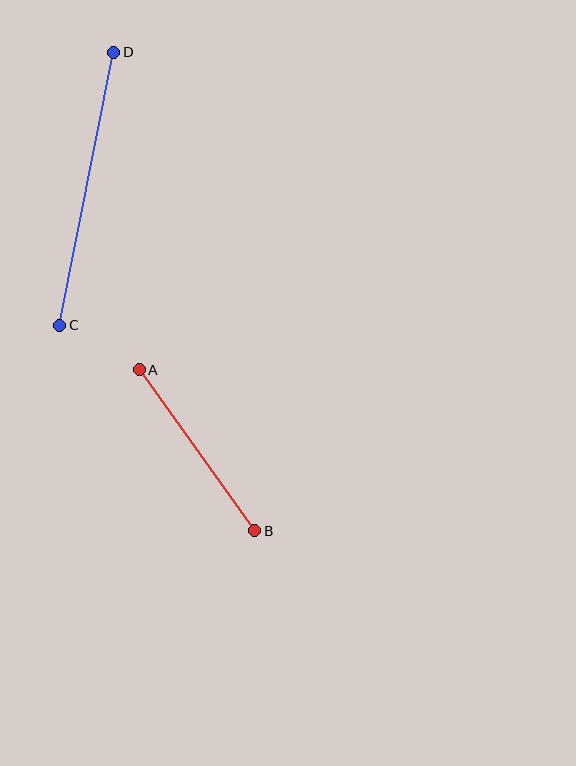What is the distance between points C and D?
The distance is approximately 278 pixels.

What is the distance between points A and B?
The distance is approximately 198 pixels.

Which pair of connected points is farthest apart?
Points C and D are farthest apart.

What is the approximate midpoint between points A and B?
The midpoint is at approximately (197, 450) pixels.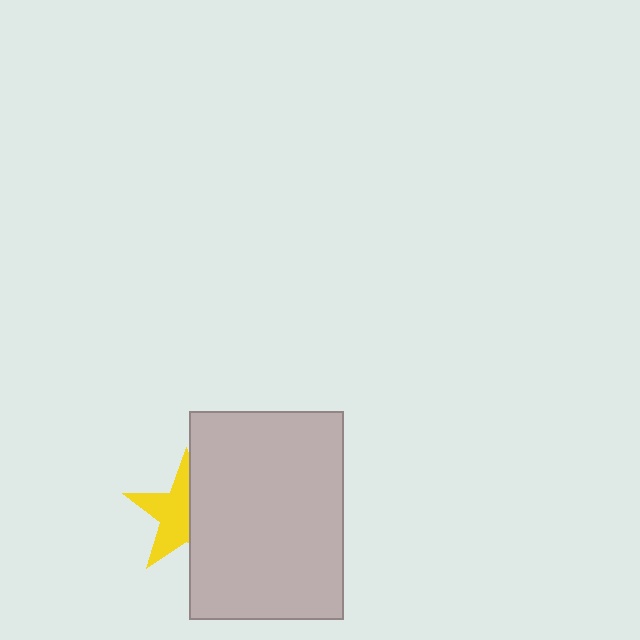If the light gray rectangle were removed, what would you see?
You would see the complete yellow star.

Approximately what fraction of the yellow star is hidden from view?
Roughly 44% of the yellow star is hidden behind the light gray rectangle.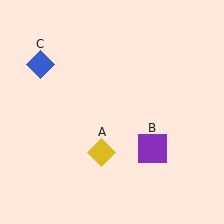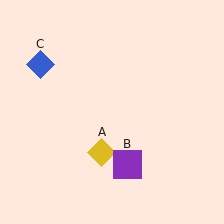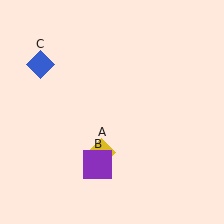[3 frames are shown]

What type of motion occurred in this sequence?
The purple square (object B) rotated clockwise around the center of the scene.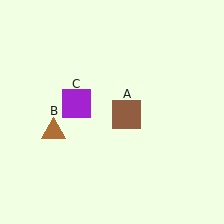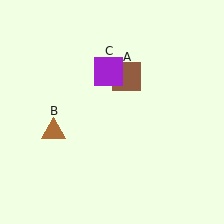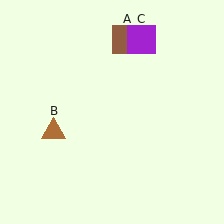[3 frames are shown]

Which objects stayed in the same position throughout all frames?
Brown triangle (object B) remained stationary.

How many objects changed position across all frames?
2 objects changed position: brown square (object A), purple square (object C).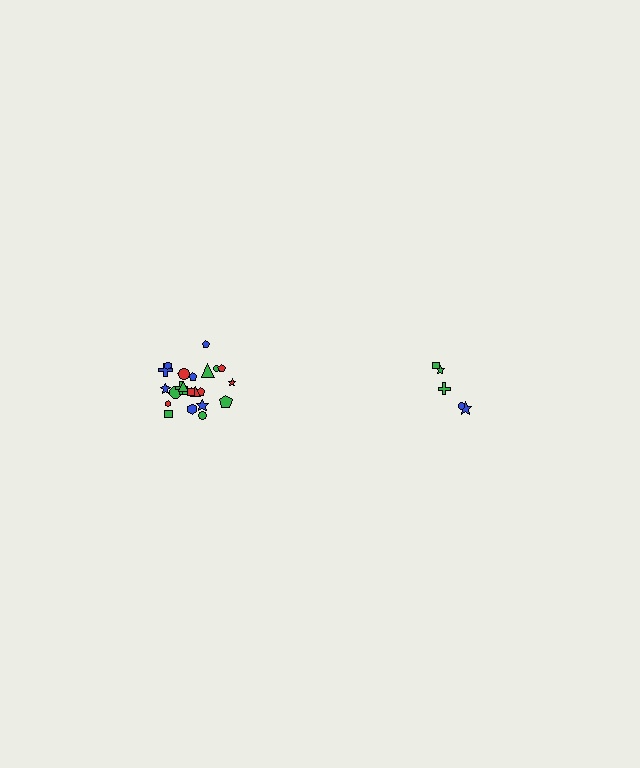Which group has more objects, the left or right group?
The left group.